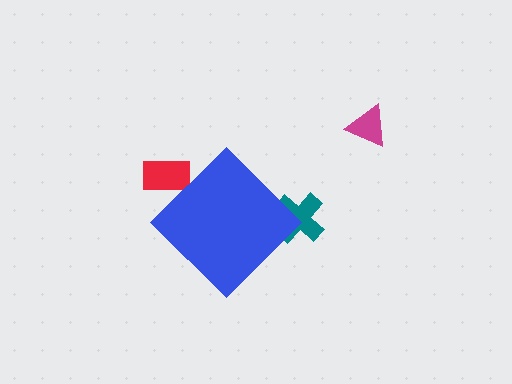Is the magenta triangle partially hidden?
No, the magenta triangle is fully visible.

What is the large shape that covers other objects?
A blue diamond.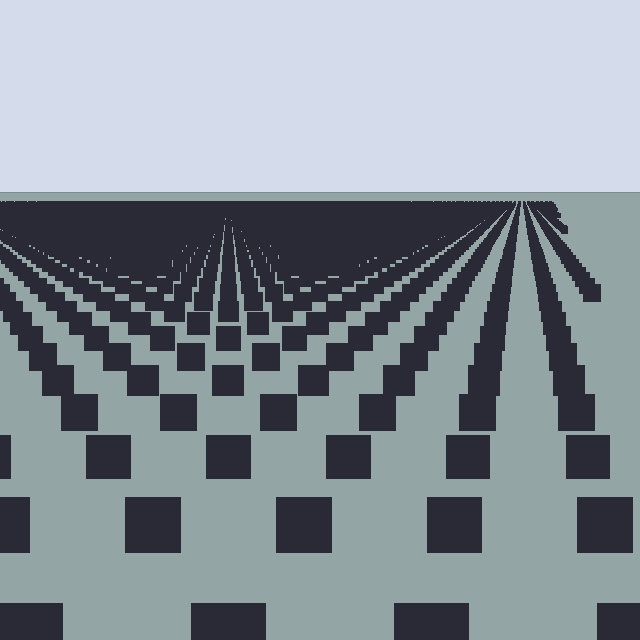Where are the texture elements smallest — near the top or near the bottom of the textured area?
Near the top.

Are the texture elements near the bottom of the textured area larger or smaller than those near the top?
Larger. Near the bottom, elements are closer to the viewer and appear at a bigger on-screen size.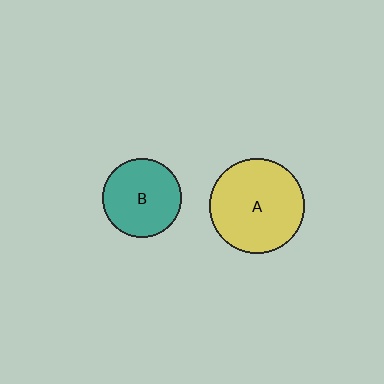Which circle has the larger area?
Circle A (yellow).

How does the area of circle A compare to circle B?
Approximately 1.4 times.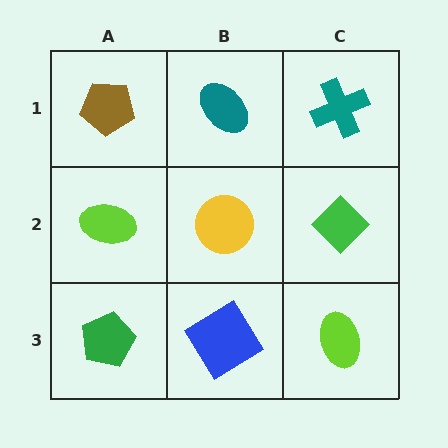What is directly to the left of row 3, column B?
A green pentagon.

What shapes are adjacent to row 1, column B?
A yellow circle (row 2, column B), a brown pentagon (row 1, column A), a teal cross (row 1, column C).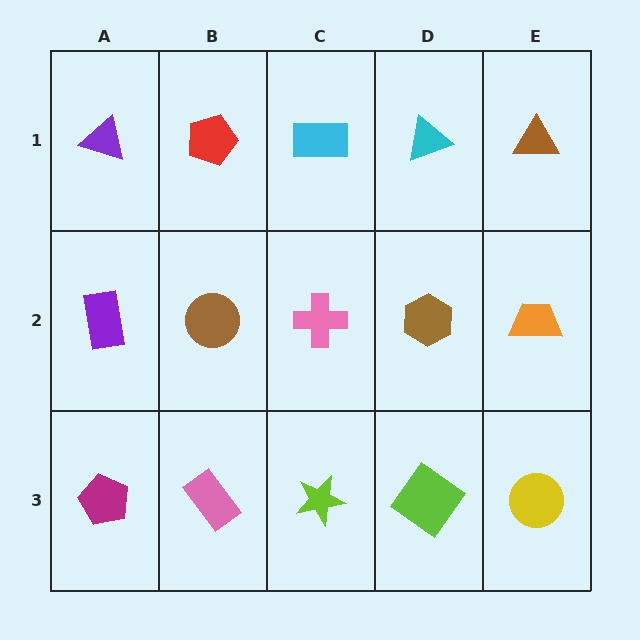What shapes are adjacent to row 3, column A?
A purple rectangle (row 2, column A), a pink rectangle (row 3, column B).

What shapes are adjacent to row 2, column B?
A red pentagon (row 1, column B), a pink rectangle (row 3, column B), a purple rectangle (row 2, column A), a pink cross (row 2, column C).